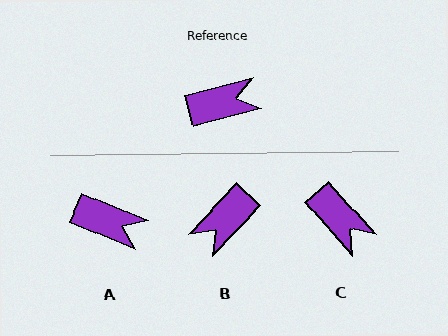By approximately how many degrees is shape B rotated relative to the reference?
Approximately 148 degrees clockwise.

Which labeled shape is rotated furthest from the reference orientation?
B, about 148 degrees away.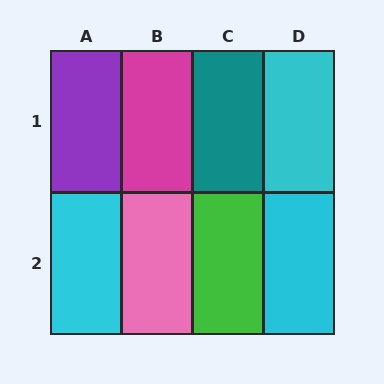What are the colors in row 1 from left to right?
Purple, magenta, teal, cyan.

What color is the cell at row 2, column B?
Pink.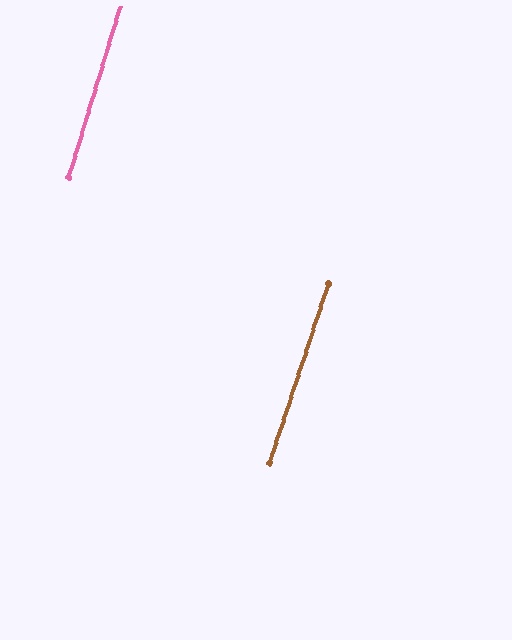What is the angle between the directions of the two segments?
Approximately 1 degree.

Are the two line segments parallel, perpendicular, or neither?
Parallel — their directions differ by only 1.5°.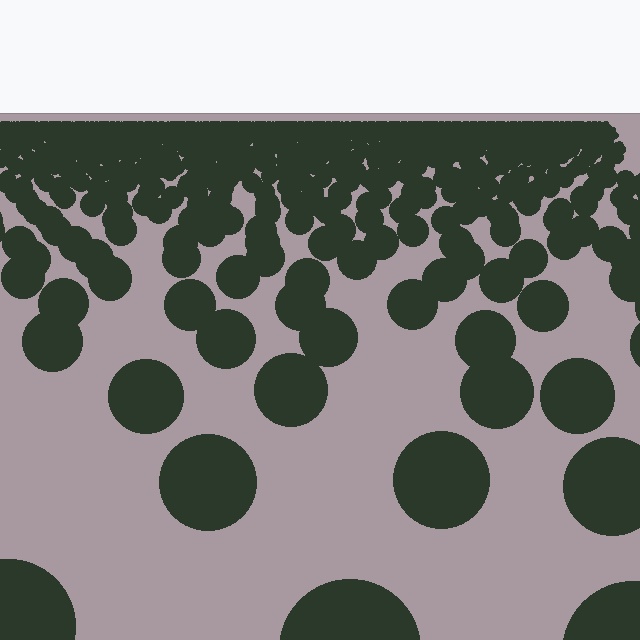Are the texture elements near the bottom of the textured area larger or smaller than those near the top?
Larger. Near the bottom, elements are closer to the viewer and appear at a bigger on-screen size.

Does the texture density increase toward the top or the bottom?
Density increases toward the top.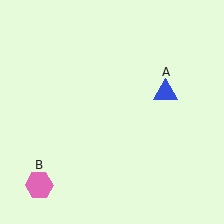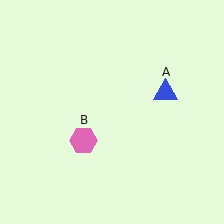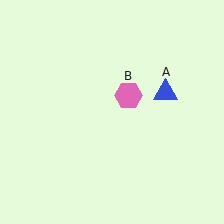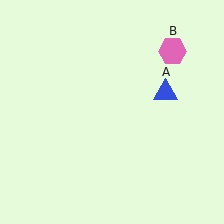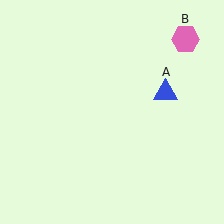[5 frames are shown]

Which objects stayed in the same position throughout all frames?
Blue triangle (object A) remained stationary.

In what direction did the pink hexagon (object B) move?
The pink hexagon (object B) moved up and to the right.